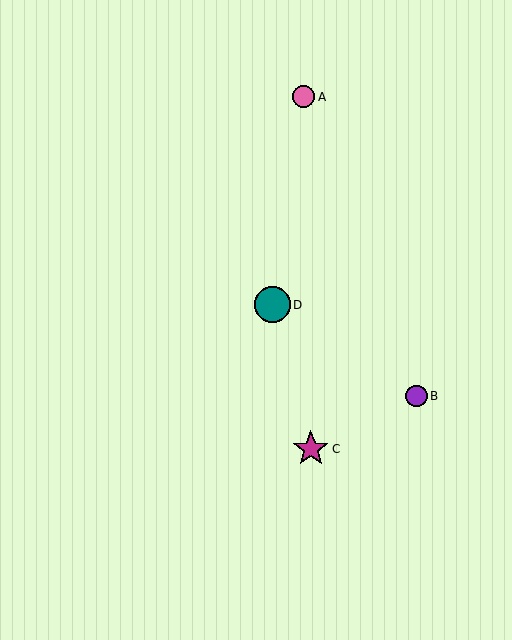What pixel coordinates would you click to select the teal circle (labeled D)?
Click at (273, 305) to select the teal circle D.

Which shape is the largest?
The magenta star (labeled C) is the largest.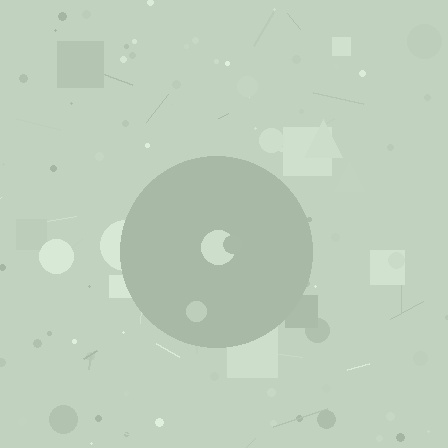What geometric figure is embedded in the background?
A circle is embedded in the background.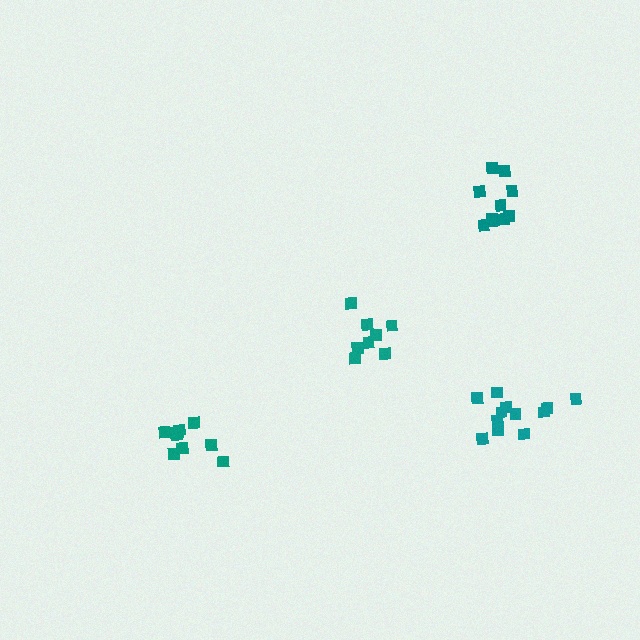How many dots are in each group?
Group 1: 10 dots, Group 2: 8 dots, Group 3: 12 dots, Group 4: 10 dots (40 total).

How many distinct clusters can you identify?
There are 4 distinct clusters.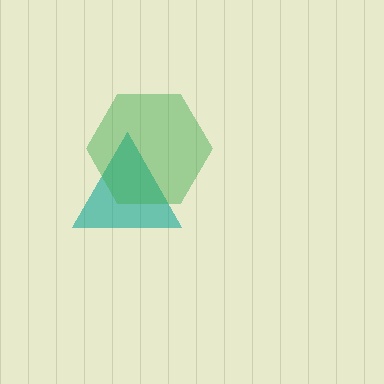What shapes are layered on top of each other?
The layered shapes are: a teal triangle, a green hexagon.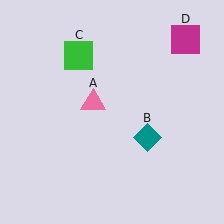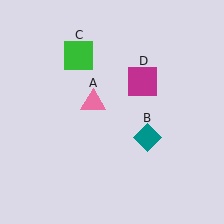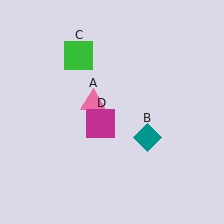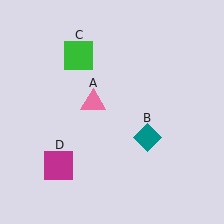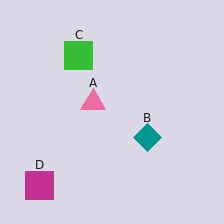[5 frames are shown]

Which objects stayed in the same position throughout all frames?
Pink triangle (object A) and teal diamond (object B) and green square (object C) remained stationary.